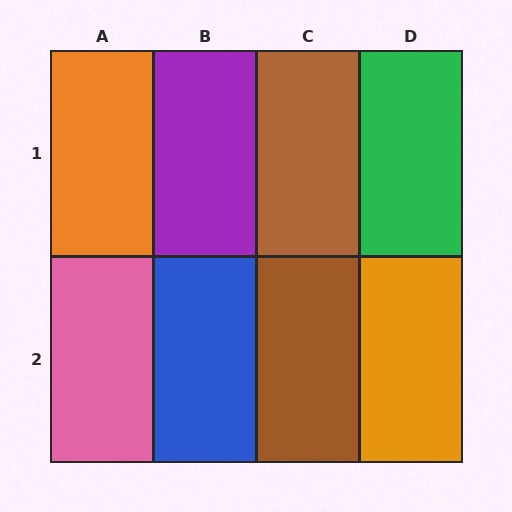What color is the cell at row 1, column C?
Brown.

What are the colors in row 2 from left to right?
Pink, blue, brown, orange.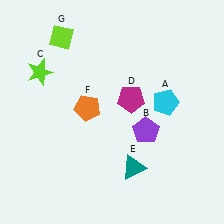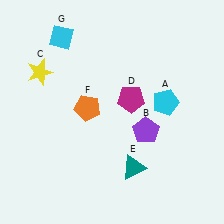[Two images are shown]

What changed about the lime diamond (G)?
In Image 1, G is lime. In Image 2, it changed to cyan.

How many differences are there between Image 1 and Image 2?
There are 2 differences between the two images.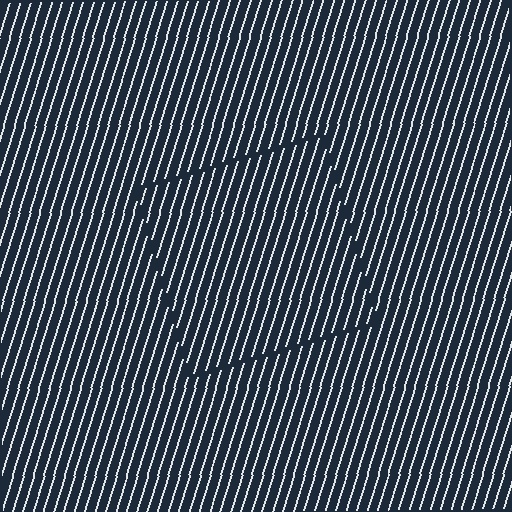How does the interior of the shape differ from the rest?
The interior of the shape contains the same grating, shifted by half a period — the contour is defined by the phase discontinuity where line-ends from the inner and outer gratings abut.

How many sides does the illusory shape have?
4 sides — the line-ends trace a square.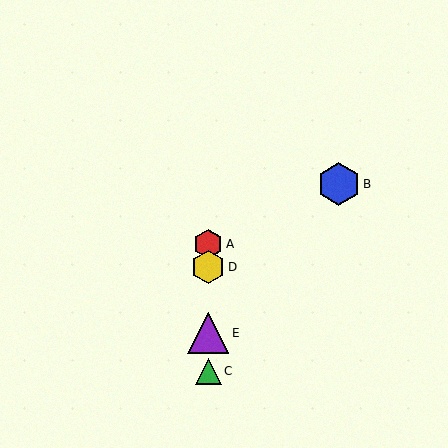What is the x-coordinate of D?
Object D is at x≈208.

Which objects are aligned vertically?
Objects A, C, D, E are aligned vertically.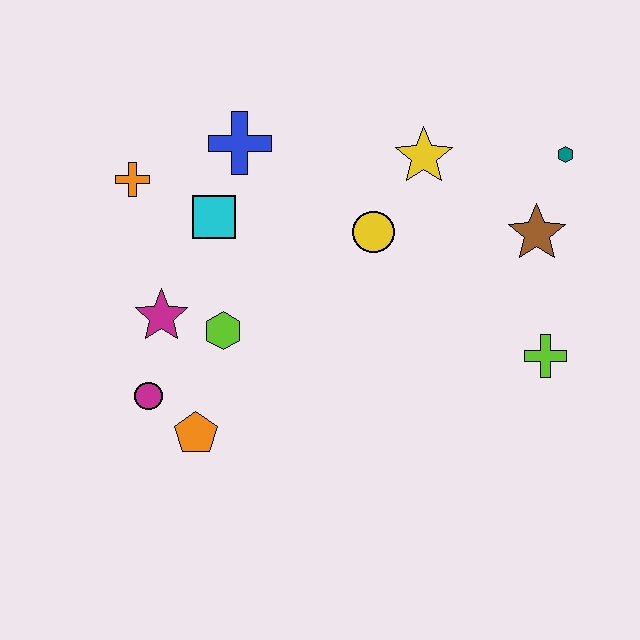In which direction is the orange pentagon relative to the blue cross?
The orange pentagon is below the blue cross.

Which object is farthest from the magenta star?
The teal hexagon is farthest from the magenta star.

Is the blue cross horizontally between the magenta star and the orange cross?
No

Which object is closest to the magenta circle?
The orange pentagon is closest to the magenta circle.